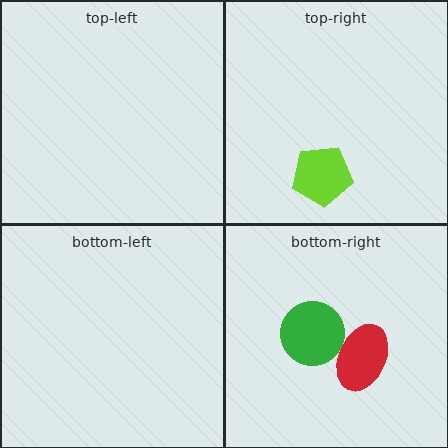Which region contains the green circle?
The bottom-right region.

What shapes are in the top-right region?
The lime pentagon.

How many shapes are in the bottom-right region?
2.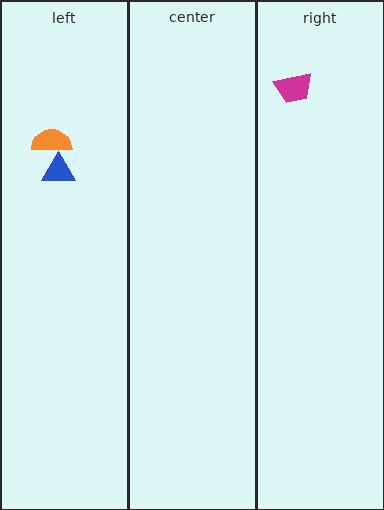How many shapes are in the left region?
2.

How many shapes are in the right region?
1.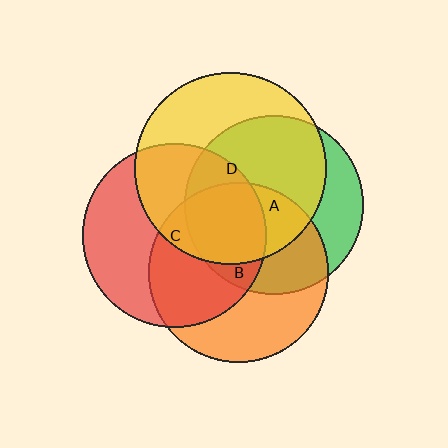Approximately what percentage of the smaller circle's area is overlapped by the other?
Approximately 35%.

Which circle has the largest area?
Circle D (yellow).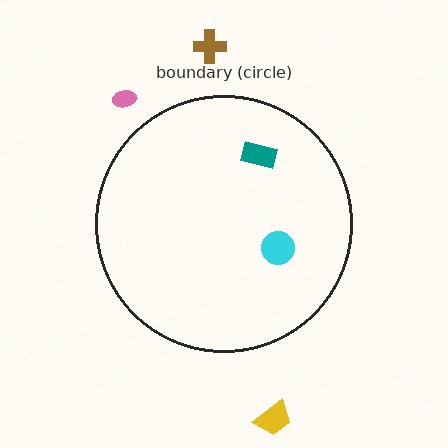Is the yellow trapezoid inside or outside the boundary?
Outside.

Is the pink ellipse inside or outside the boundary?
Outside.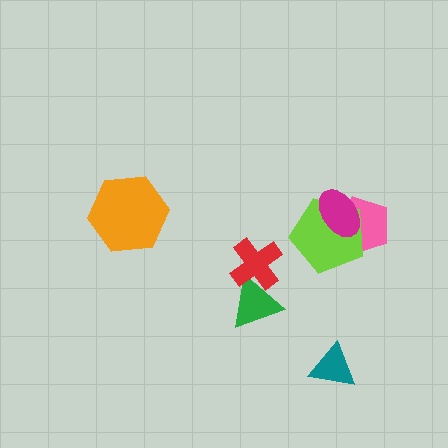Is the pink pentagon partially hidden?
Yes, it is partially covered by another shape.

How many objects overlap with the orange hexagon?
0 objects overlap with the orange hexagon.